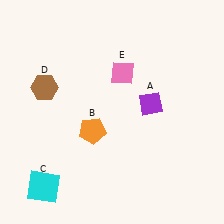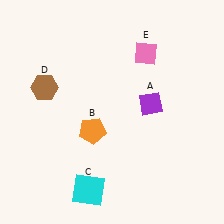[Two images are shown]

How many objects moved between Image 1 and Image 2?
2 objects moved between the two images.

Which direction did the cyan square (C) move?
The cyan square (C) moved right.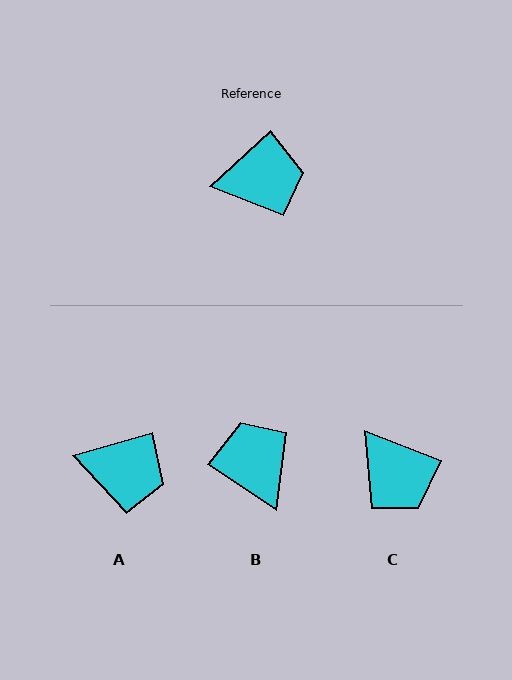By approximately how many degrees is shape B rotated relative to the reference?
Approximately 104 degrees counter-clockwise.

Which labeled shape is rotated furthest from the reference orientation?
B, about 104 degrees away.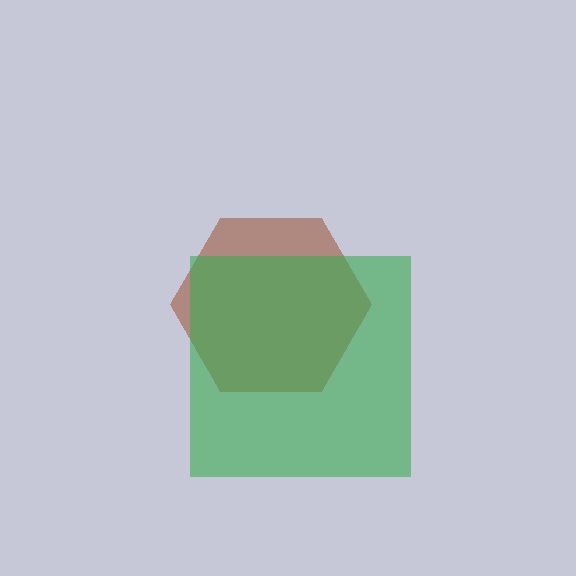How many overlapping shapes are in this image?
There are 2 overlapping shapes in the image.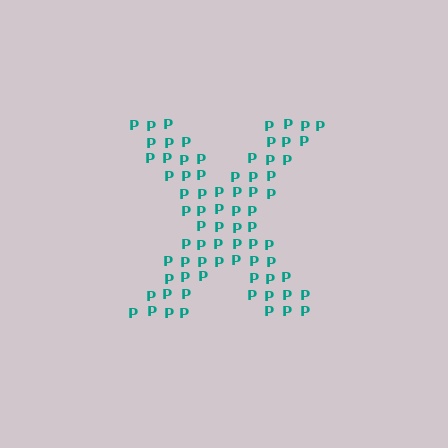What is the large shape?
The large shape is the letter X.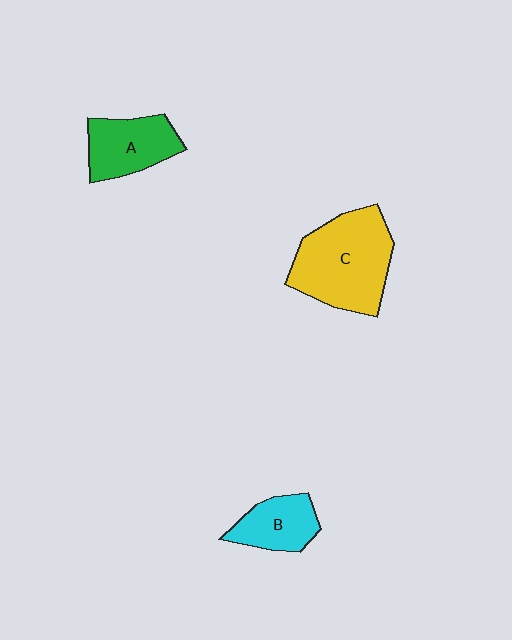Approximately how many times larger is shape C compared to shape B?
Approximately 2.1 times.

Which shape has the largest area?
Shape C (yellow).